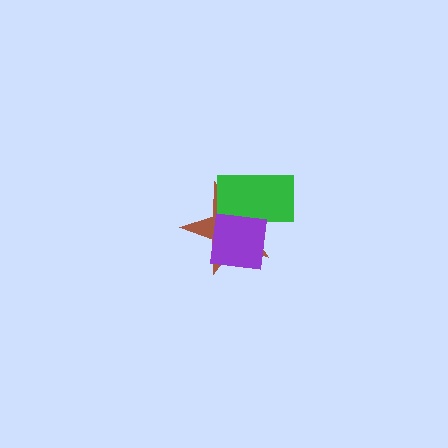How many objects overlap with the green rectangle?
2 objects overlap with the green rectangle.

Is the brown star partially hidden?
Yes, it is partially covered by another shape.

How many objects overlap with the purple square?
2 objects overlap with the purple square.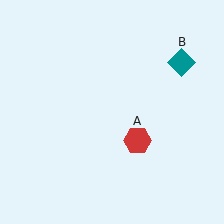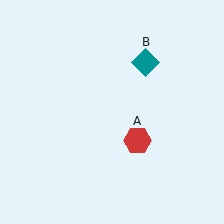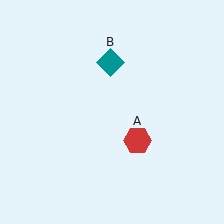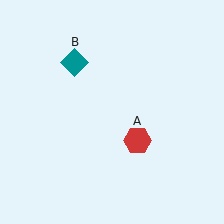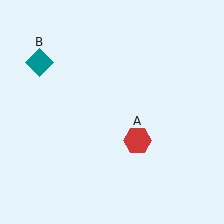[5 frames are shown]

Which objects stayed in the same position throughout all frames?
Red hexagon (object A) remained stationary.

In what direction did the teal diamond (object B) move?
The teal diamond (object B) moved left.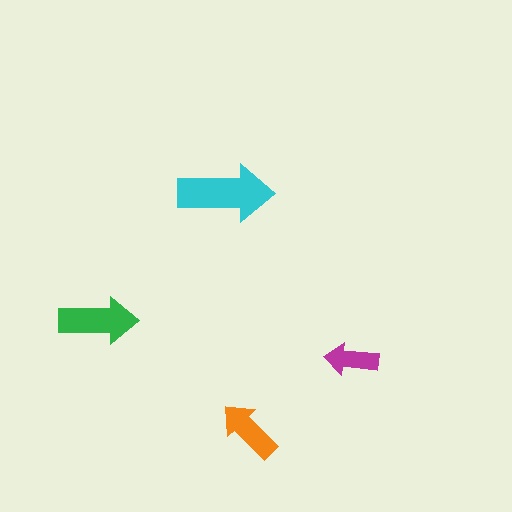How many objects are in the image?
There are 4 objects in the image.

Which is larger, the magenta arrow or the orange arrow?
The orange one.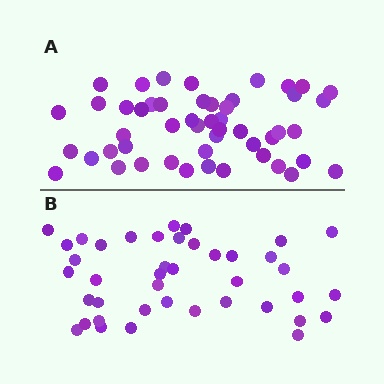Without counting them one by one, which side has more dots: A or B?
Region A (the top region) has more dots.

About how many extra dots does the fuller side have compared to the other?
Region A has roughly 8 or so more dots than region B.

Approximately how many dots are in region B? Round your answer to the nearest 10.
About 40 dots. (The exact count is 41, which rounds to 40.)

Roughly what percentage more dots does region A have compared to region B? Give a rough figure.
About 20% more.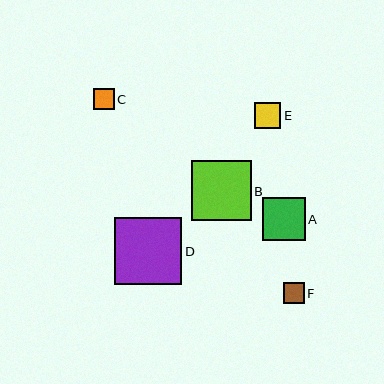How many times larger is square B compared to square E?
Square B is approximately 2.3 times the size of square E.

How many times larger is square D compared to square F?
Square D is approximately 3.3 times the size of square F.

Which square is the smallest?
Square F is the smallest with a size of approximately 21 pixels.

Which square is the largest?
Square D is the largest with a size of approximately 67 pixels.